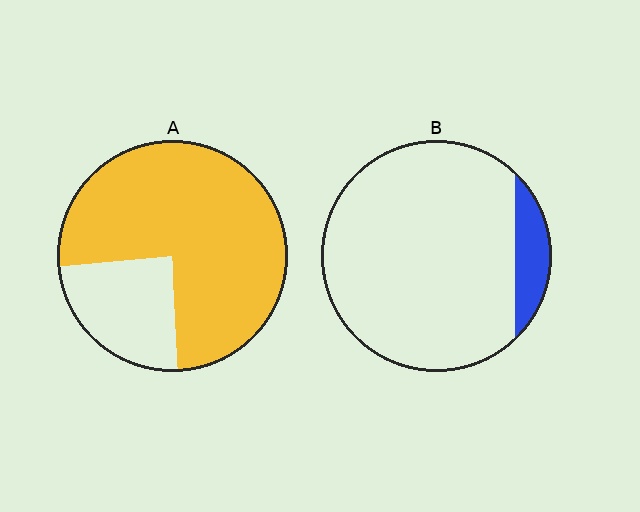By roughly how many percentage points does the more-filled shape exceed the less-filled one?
By roughly 65 percentage points (A over B).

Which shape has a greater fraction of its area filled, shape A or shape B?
Shape A.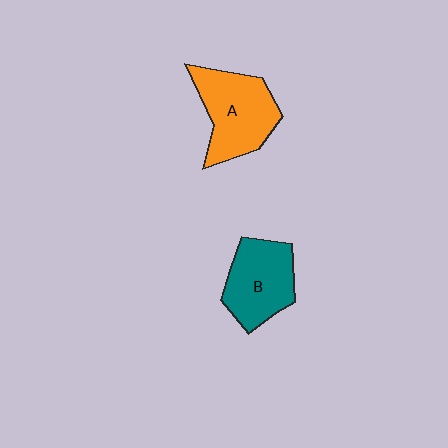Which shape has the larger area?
Shape A (orange).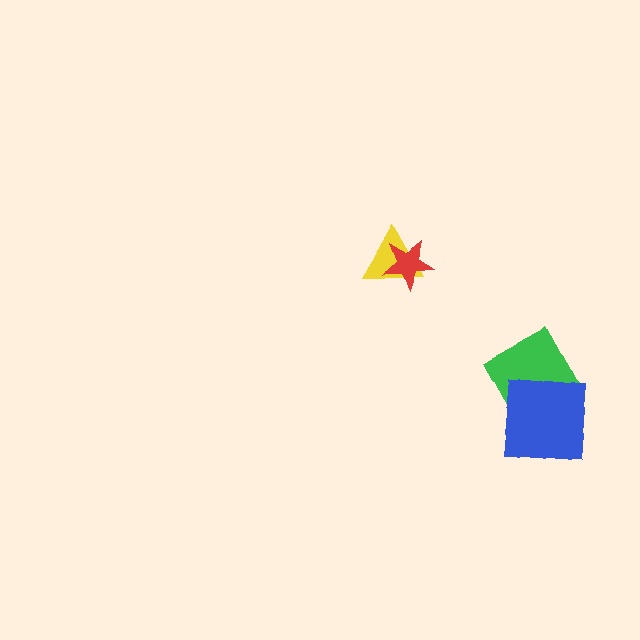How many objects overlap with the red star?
1 object overlaps with the red star.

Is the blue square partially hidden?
No, no other shape covers it.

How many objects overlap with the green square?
1 object overlaps with the green square.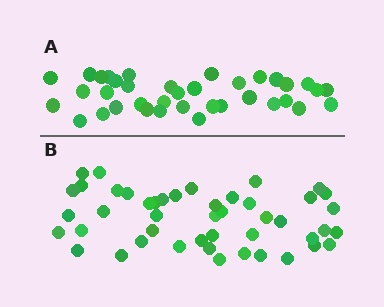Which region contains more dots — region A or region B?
Region B (the bottom region) has more dots.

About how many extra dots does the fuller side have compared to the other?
Region B has roughly 8 or so more dots than region A.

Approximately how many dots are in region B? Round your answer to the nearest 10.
About 50 dots. (The exact count is 46, which rounds to 50.)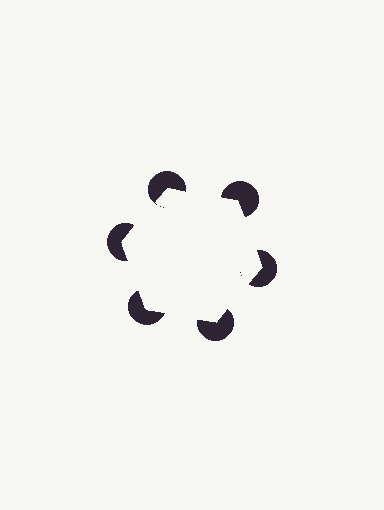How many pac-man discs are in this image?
There are 6 — one at each vertex of the illusory hexagon.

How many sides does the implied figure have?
6 sides.